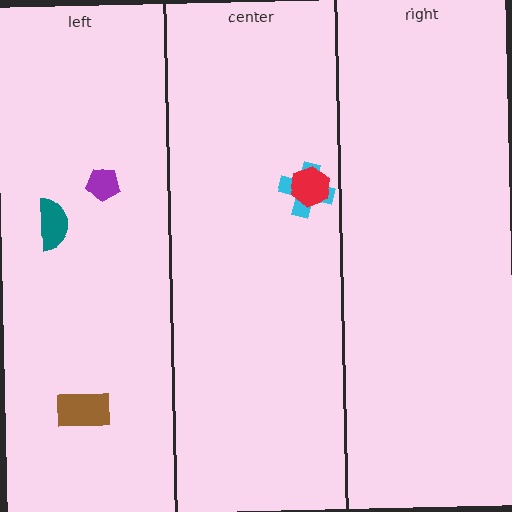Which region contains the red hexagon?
The center region.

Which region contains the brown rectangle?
The left region.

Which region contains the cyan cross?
The center region.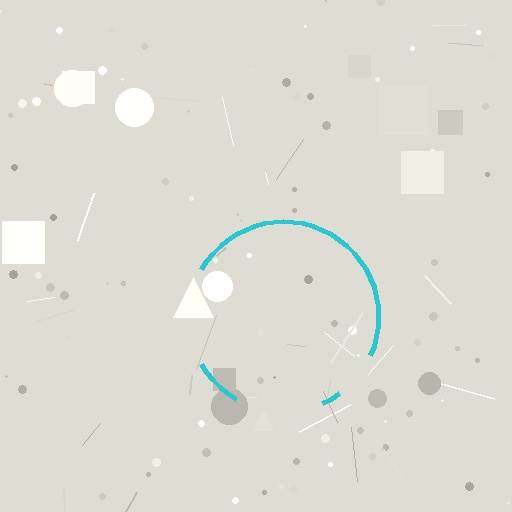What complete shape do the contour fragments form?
The contour fragments form a circle.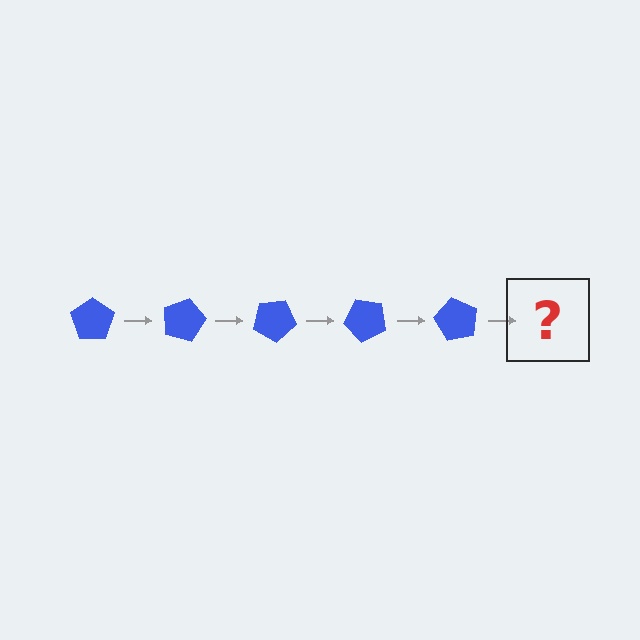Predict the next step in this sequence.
The next step is a blue pentagon rotated 75 degrees.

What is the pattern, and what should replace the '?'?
The pattern is that the pentagon rotates 15 degrees each step. The '?' should be a blue pentagon rotated 75 degrees.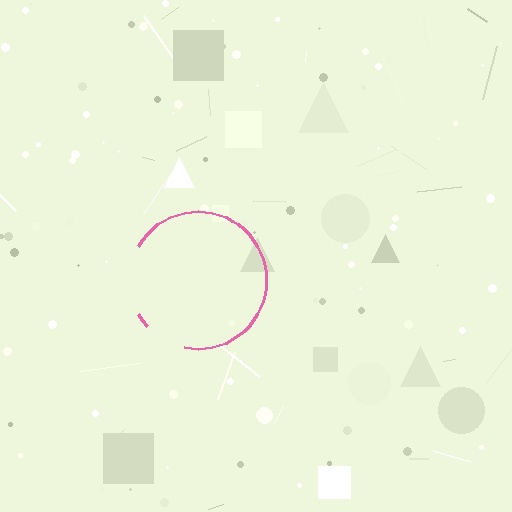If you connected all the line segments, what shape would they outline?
They would outline a circle.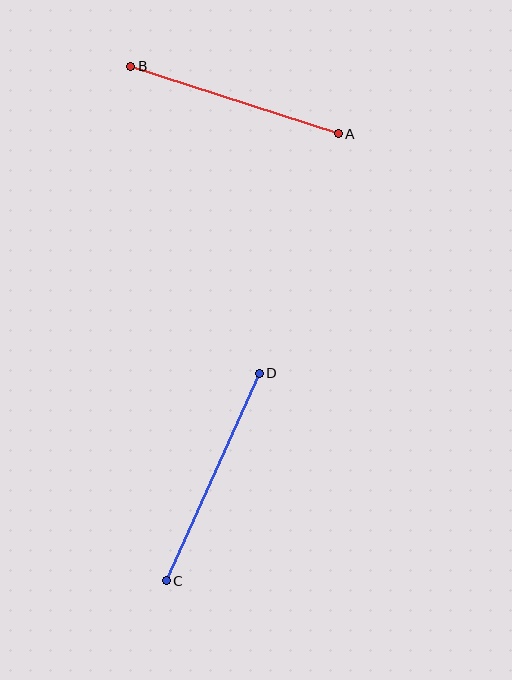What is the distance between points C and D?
The distance is approximately 227 pixels.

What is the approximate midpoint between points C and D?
The midpoint is at approximately (213, 477) pixels.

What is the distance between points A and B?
The distance is approximately 218 pixels.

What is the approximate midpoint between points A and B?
The midpoint is at approximately (234, 100) pixels.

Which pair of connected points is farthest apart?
Points C and D are farthest apart.